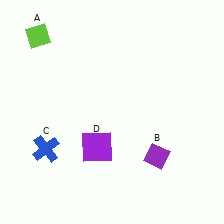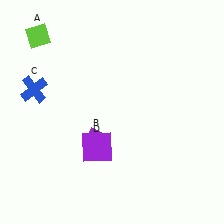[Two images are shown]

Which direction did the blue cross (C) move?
The blue cross (C) moved up.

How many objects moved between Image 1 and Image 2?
2 objects moved between the two images.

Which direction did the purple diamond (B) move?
The purple diamond (B) moved left.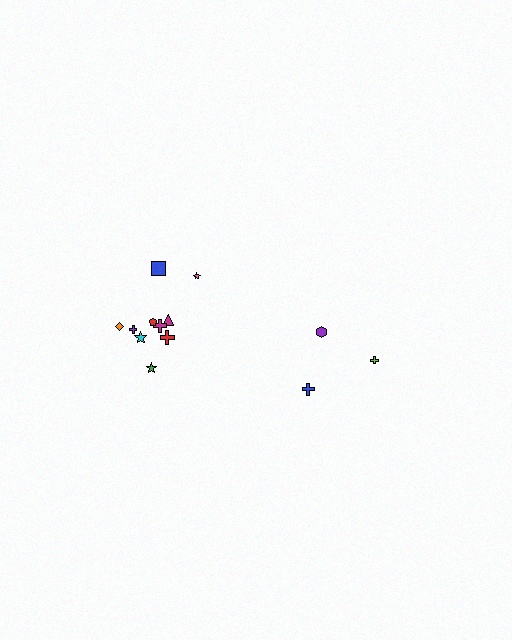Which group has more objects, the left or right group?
The left group.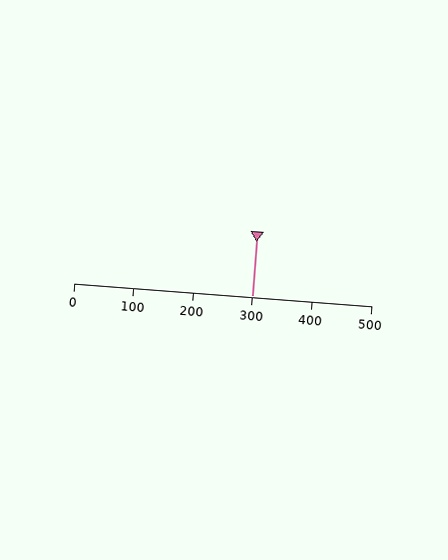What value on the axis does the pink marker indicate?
The marker indicates approximately 300.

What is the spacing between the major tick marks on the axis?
The major ticks are spaced 100 apart.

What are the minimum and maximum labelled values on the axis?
The axis runs from 0 to 500.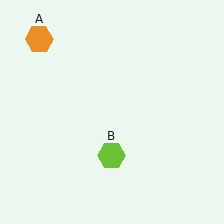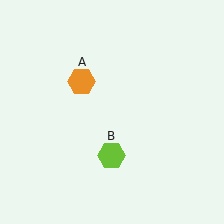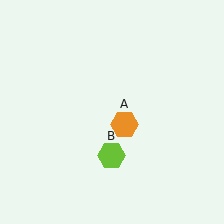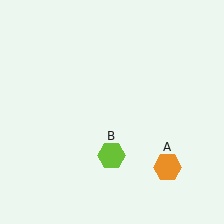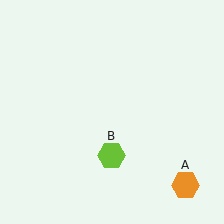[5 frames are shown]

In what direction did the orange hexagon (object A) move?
The orange hexagon (object A) moved down and to the right.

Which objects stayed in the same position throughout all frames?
Lime hexagon (object B) remained stationary.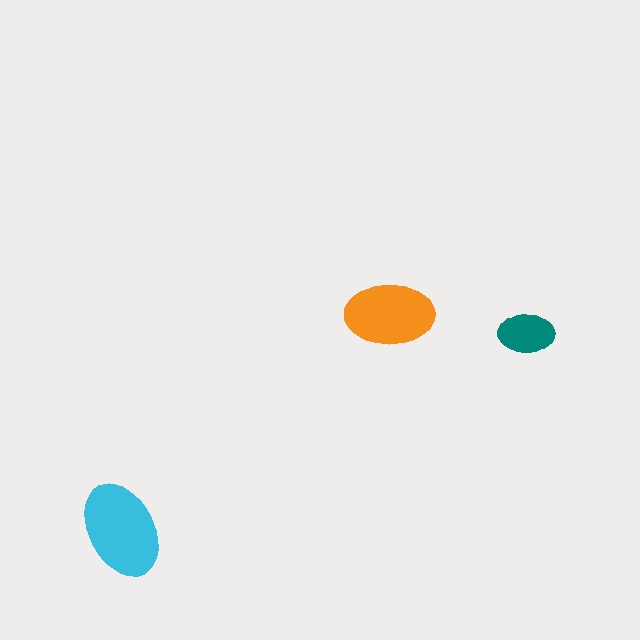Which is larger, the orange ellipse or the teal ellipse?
The orange one.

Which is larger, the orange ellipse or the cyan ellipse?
The cyan one.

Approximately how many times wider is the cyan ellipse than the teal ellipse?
About 1.5 times wider.